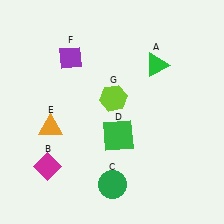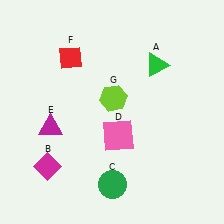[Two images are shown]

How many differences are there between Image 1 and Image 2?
There are 3 differences between the two images.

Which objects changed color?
D changed from green to pink. E changed from orange to magenta. F changed from purple to red.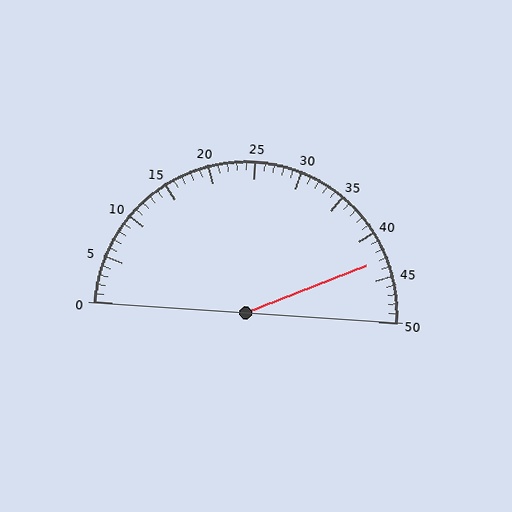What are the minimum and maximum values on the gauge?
The gauge ranges from 0 to 50.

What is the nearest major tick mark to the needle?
The nearest major tick mark is 45.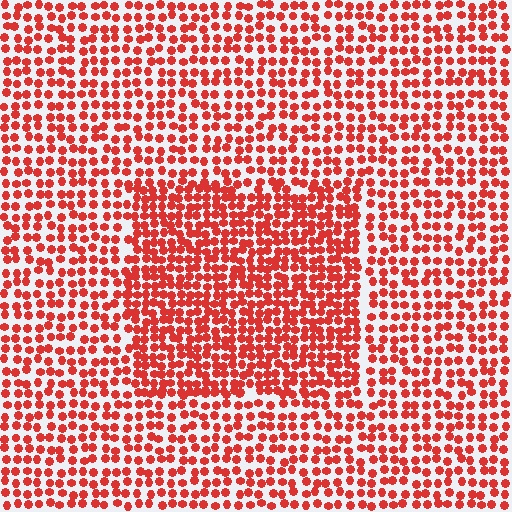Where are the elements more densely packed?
The elements are more densely packed inside the rectangle boundary.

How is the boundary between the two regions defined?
The boundary is defined by a change in element density (approximately 1.6x ratio). All elements are the same color, size, and shape.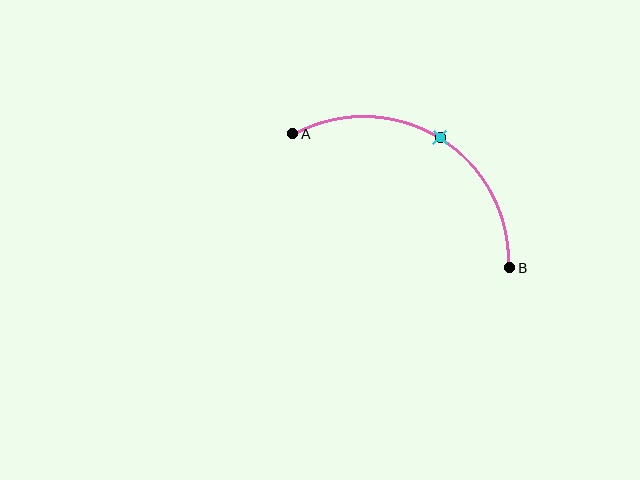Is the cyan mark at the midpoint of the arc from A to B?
Yes. The cyan mark lies on the arc at equal arc-length from both A and B — it is the arc midpoint.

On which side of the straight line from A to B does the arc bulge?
The arc bulges above the straight line connecting A and B.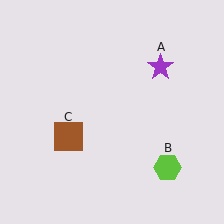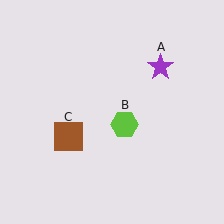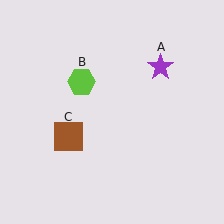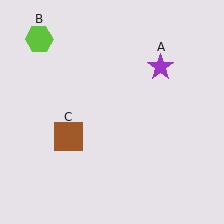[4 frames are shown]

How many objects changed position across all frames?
1 object changed position: lime hexagon (object B).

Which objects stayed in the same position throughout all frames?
Purple star (object A) and brown square (object C) remained stationary.